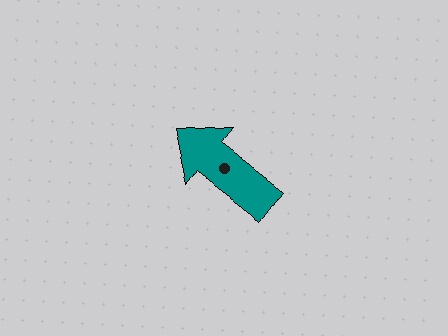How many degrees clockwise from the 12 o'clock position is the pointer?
Approximately 307 degrees.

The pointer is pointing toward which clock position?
Roughly 10 o'clock.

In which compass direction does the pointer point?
Northwest.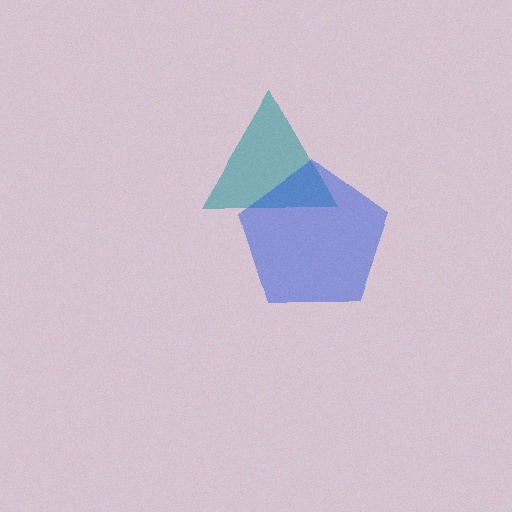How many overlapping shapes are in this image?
There are 2 overlapping shapes in the image.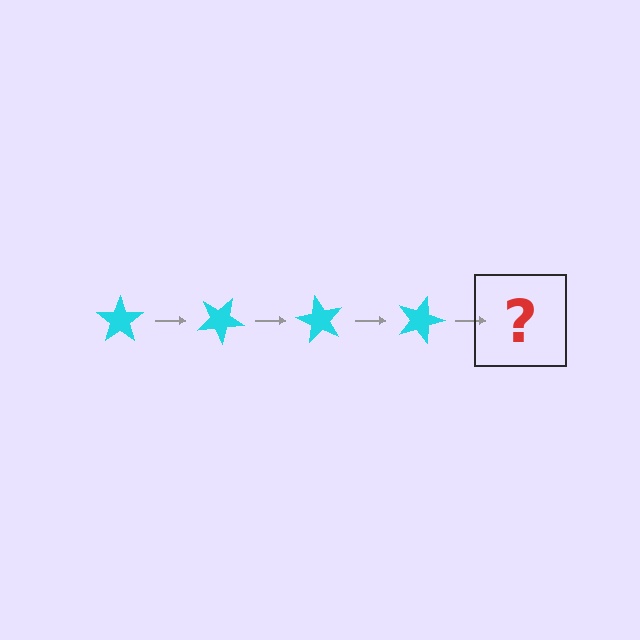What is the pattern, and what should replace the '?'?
The pattern is that the star rotates 30 degrees each step. The '?' should be a cyan star rotated 120 degrees.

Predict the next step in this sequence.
The next step is a cyan star rotated 120 degrees.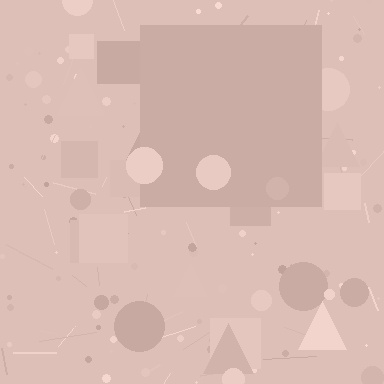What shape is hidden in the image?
A square is hidden in the image.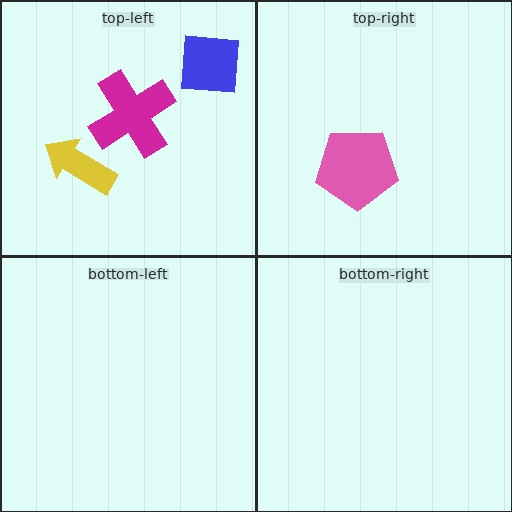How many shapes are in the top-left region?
3.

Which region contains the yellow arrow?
The top-left region.